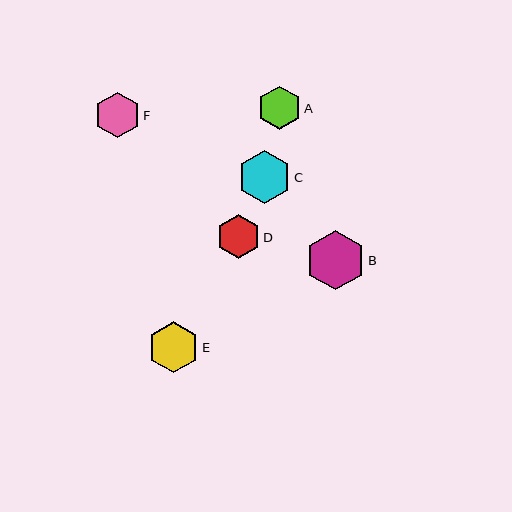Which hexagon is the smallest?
Hexagon A is the smallest with a size of approximately 43 pixels.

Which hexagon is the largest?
Hexagon B is the largest with a size of approximately 59 pixels.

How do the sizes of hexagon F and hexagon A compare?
Hexagon F and hexagon A are approximately the same size.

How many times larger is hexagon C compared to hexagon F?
Hexagon C is approximately 1.2 times the size of hexagon F.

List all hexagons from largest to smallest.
From largest to smallest: B, C, E, F, D, A.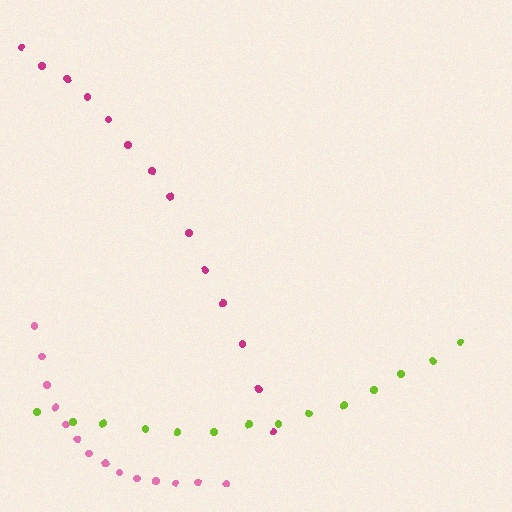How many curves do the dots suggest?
There are 3 distinct paths.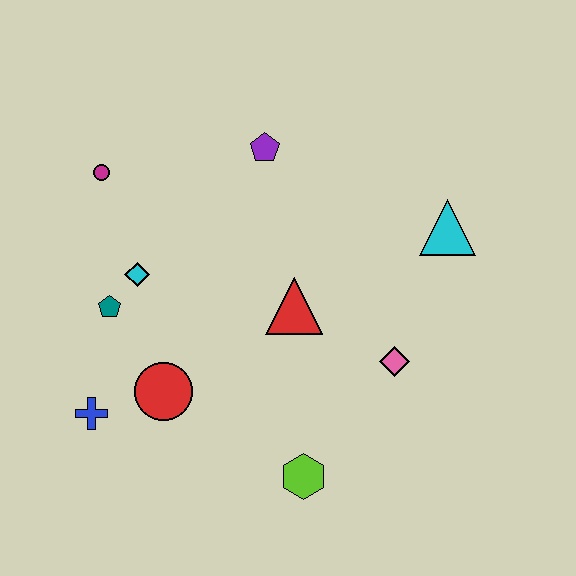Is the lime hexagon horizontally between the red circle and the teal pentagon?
No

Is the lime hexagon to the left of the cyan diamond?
No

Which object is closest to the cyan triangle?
The pink diamond is closest to the cyan triangle.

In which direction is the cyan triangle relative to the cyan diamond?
The cyan triangle is to the right of the cyan diamond.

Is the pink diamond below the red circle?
No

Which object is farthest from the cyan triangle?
The blue cross is farthest from the cyan triangle.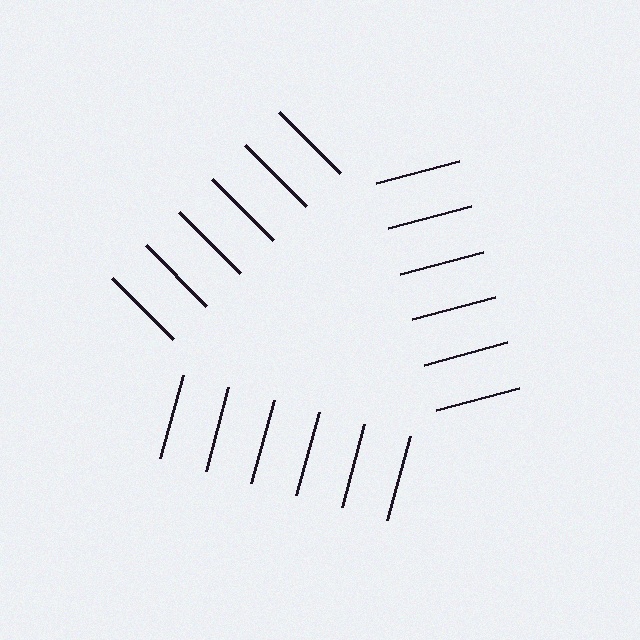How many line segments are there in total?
18 — 6 along each of the 3 edges.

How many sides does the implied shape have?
3 sides — the line-ends trace a triangle.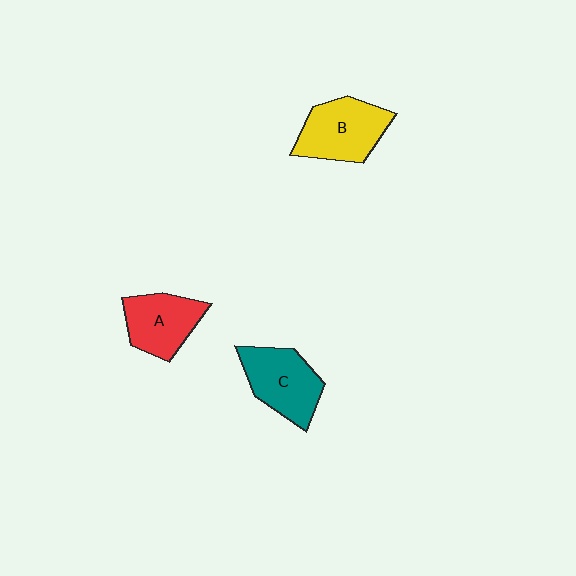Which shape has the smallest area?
Shape A (red).